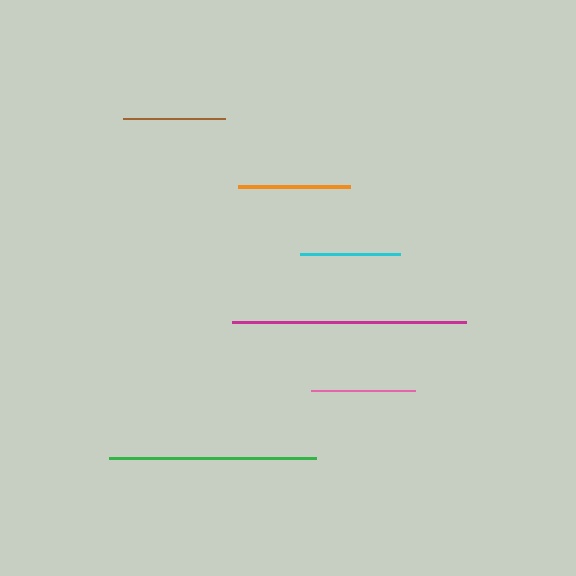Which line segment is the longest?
The magenta line is the longest at approximately 234 pixels.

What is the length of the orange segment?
The orange segment is approximately 112 pixels long.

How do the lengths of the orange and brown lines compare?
The orange and brown lines are approximately the same length.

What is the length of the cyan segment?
The cyan segment is approximately 99 pixels long.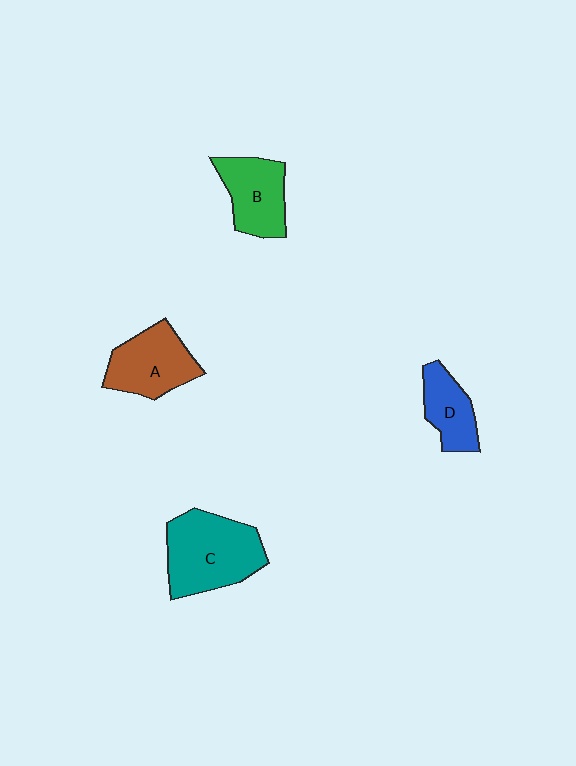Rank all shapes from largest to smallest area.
From largest to smallest: C (teal), A (brown), B (green), D (blue).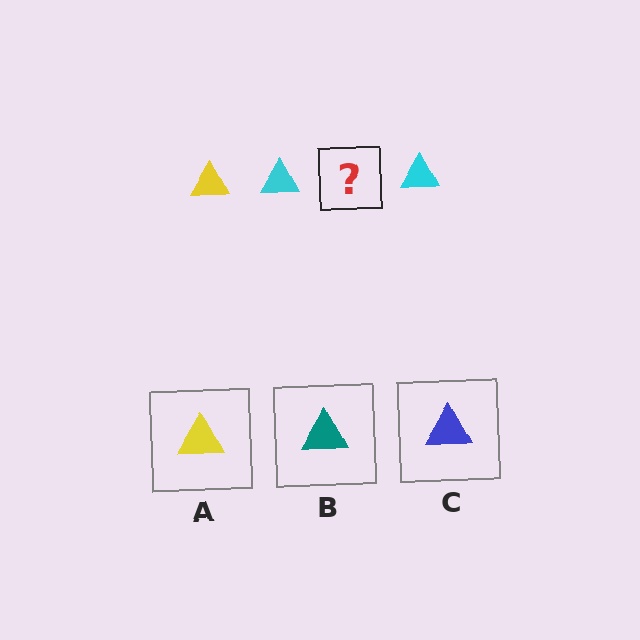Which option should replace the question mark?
Option A.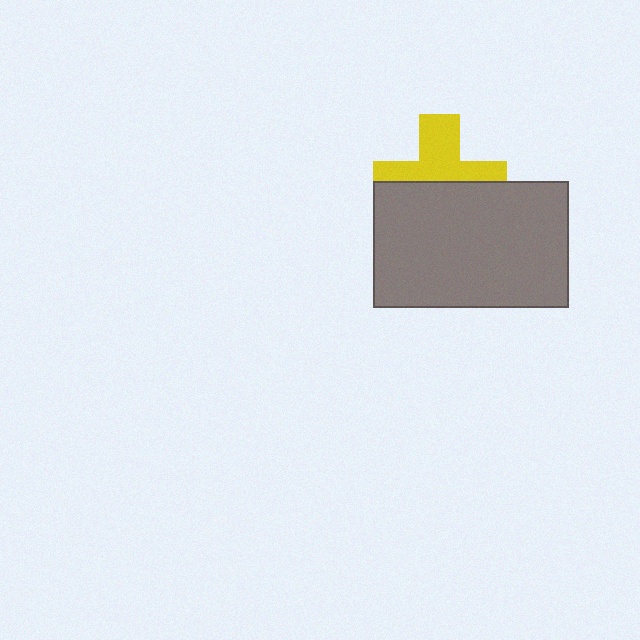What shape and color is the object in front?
The object in front is a gray rectangle.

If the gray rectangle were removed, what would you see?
You would see the complete yellow cross.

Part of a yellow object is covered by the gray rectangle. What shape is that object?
It is a cross.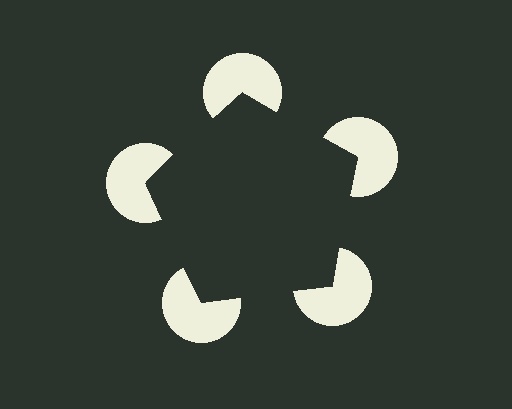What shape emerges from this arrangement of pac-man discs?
An illusory pentagon — its edges are inferred from the aligned wedge cuts in the pac-man discs, not physically drawn.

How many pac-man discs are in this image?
There are 5 — one at each vertex of the illusory pentagon.